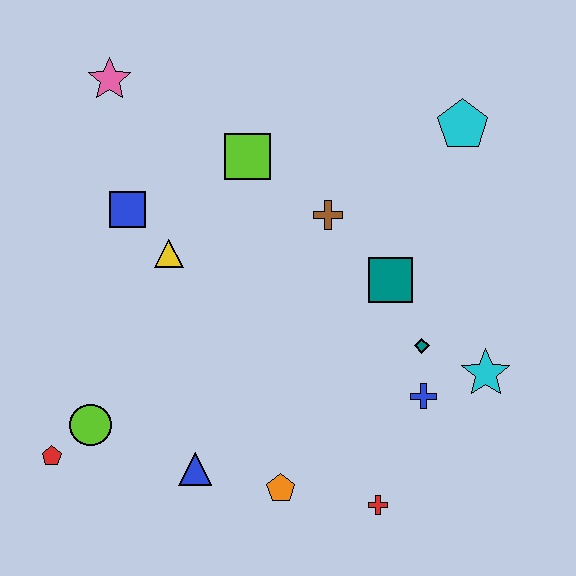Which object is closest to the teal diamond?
The blue cross is closest to the teal diamond.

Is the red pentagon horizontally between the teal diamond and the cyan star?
No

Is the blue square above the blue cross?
Yes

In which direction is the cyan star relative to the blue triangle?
The cyan star is to the right of the blue triangle.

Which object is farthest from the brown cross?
The red pentagon is farthest from the brown cross.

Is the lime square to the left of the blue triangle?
No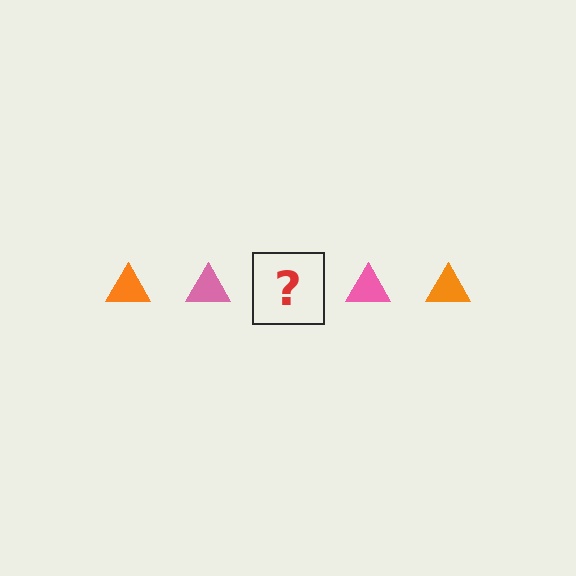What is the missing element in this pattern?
The missing element is an orange triangle.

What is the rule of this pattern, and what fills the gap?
The rule is that the pattern cycles through orange, pink triangles. The gap should be filled with an orange triangle.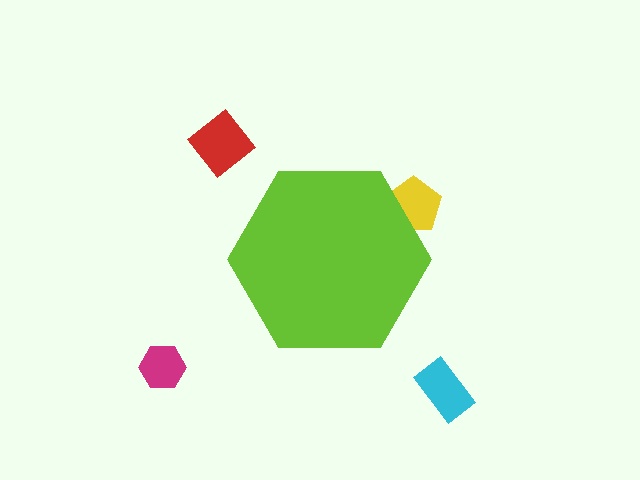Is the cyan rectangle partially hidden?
No, the cyan rectangle is fully visible.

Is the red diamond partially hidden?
No, the red diamond is fully visible.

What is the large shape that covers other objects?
A lime hexagon.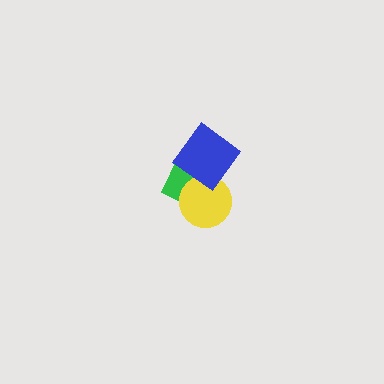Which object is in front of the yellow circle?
The blue diamond is in front of the yellow circle.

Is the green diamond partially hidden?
Yes, it is partially covered by another shape.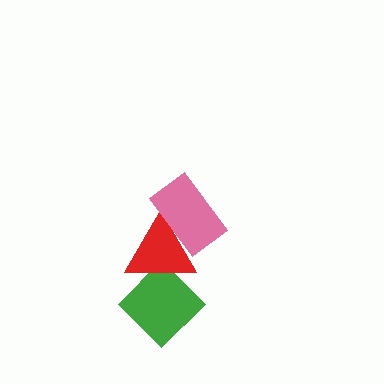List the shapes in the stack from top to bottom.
From top to bottom: the pink rectangle, the red triangle, the green diamond.